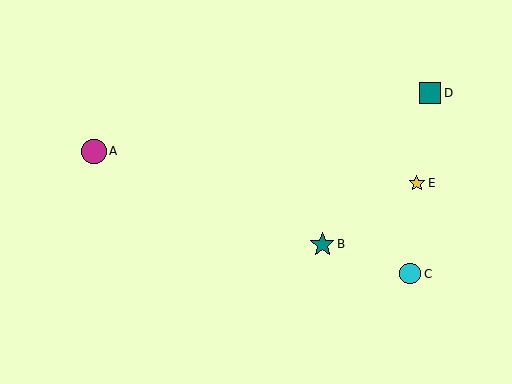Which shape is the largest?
The magenta circle (labeled A) is the largest.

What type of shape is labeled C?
Shape C is a cyan circle.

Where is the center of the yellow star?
The center of the yellow star is at (417, 183).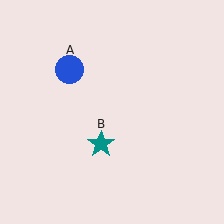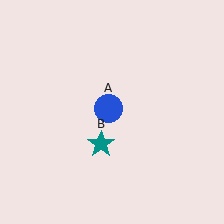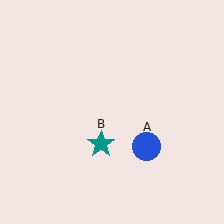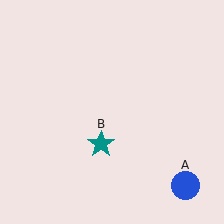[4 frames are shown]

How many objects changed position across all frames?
1 object changed position: blue circle (object A).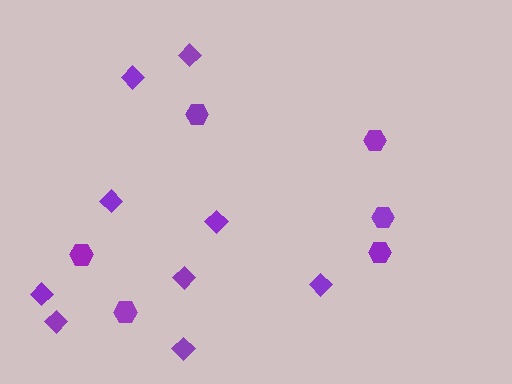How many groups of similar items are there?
There are 2 groups: one group of diamonds (9) and one group of hexagons (6).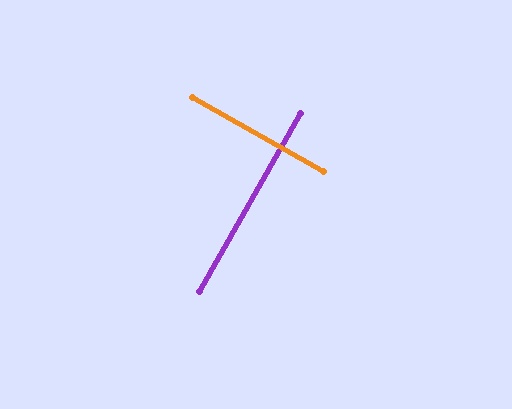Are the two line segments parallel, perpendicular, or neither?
Perpendicular — they meet at approximately 90°.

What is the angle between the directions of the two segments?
Approximately 90 degrees.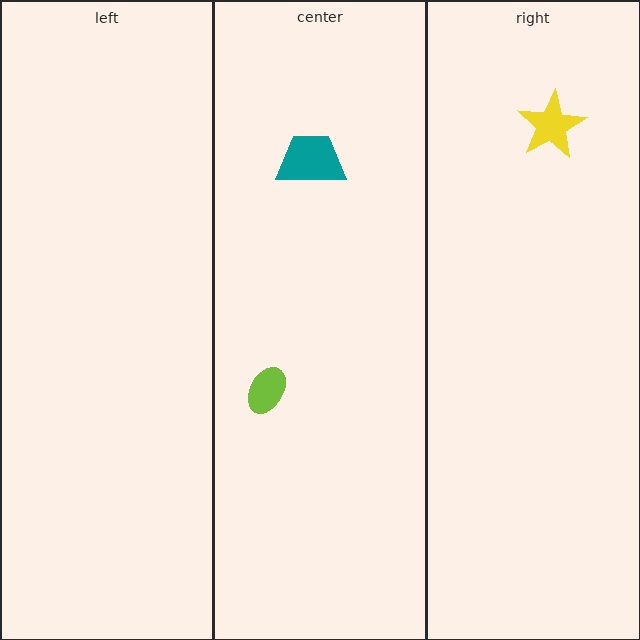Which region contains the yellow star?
The right region.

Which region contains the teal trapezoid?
The center region.